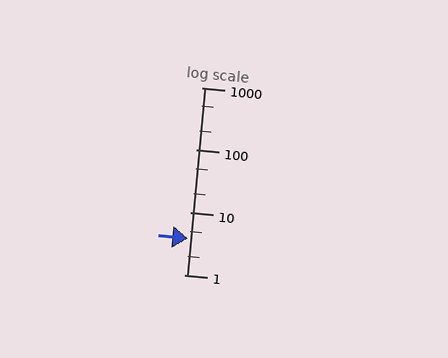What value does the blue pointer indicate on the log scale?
The pointer indicates approximately 3.8.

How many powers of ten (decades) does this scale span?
The scale spans 3 decades, from 1 to 1000.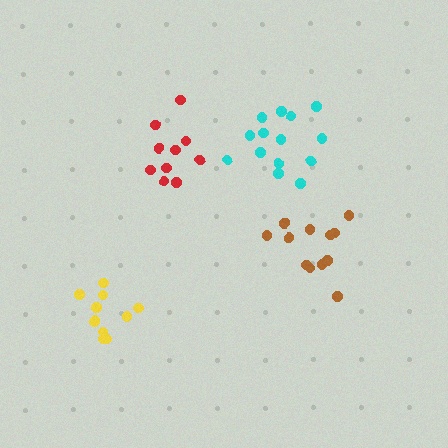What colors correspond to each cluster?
The clusters are colored: brown, cyan, red, yellow.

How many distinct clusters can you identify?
There are 4 distinct clusters.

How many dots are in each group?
Group 1: 12 dots, Group 2: 15 dots, Group 3: 10 dots, Group 4: 11 dots (48 total).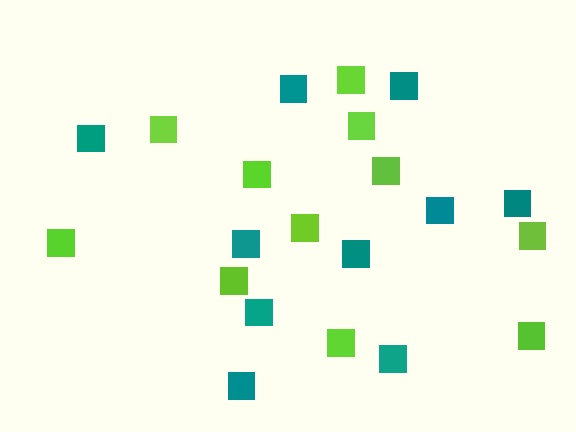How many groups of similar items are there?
There are 2 groups: one group of lime squares (11) and one group of teal squares (10).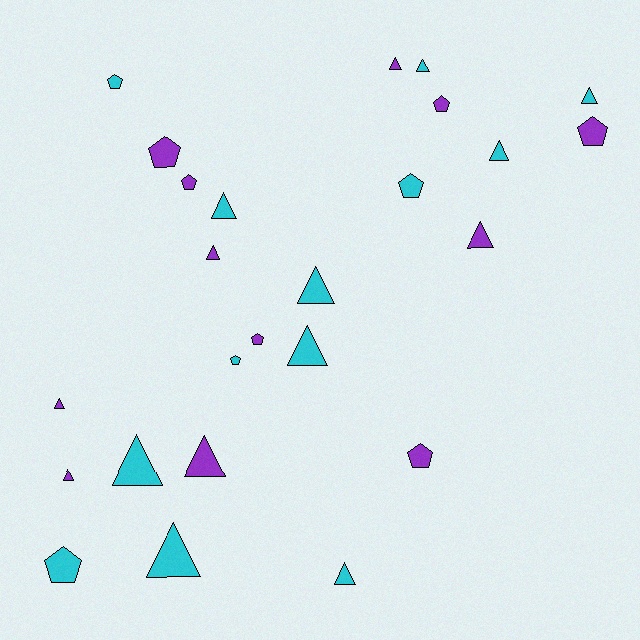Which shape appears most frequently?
Triangle, with 15 objects.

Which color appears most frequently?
Cyan, with 13 objects.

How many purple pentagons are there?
There are 6 purple pentagons.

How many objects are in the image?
There are 25 objects.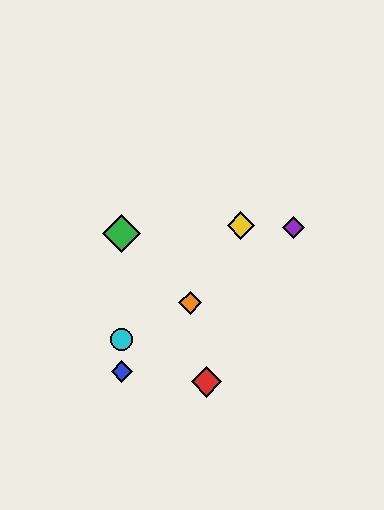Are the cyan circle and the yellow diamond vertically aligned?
No, the cyan circle is at x≈122 and the yellow diamond is at x≈241.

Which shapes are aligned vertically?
The blue diamond, the green diamond, the cyan circle are aligned vertically.